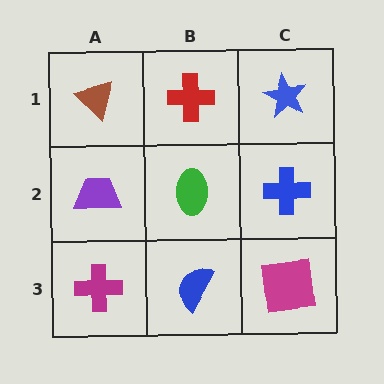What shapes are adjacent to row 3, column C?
A blue cross (row 2, column C), a blue semicircle (row 3, column B).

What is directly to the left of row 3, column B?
A magenta cross.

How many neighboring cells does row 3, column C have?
2.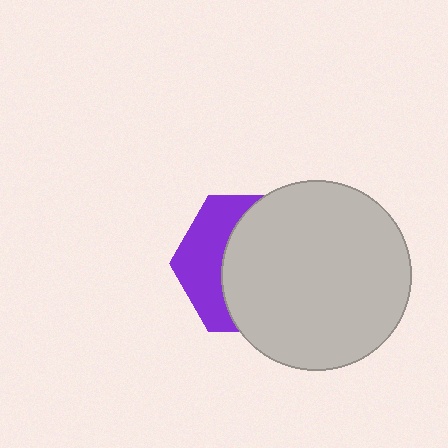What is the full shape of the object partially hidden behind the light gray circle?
The partially hidden object is a purple hexagon.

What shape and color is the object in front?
The object in front is a light gray circle.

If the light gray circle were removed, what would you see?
You would see the complete purple hexagon.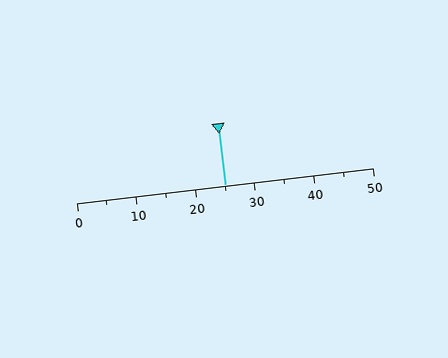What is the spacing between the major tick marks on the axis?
The major ticks are spaced 10 apart.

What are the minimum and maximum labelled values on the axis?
The axis runs from 0 to 50.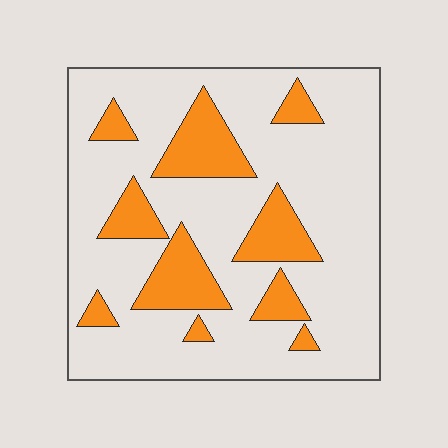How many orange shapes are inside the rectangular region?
10.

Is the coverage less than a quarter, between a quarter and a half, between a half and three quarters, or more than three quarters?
Less than a quarter.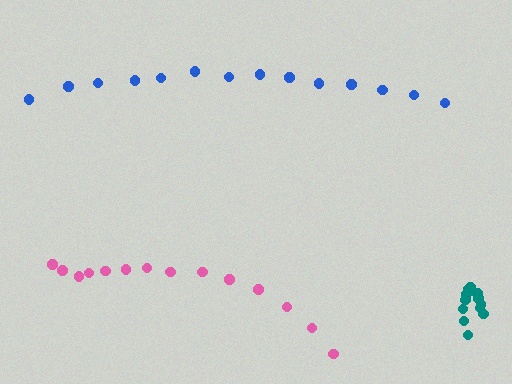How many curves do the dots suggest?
There are 3 distinct paths.